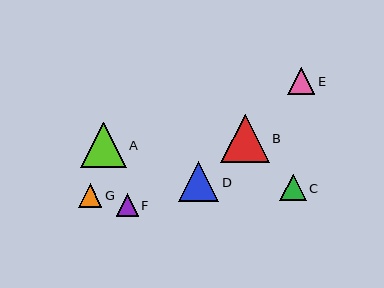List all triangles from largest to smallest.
From largest to smallest: B, A, D, E, C, G, F.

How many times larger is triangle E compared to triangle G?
Triangle E is approximately 1.1 times the size of triangle G.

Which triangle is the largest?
Triangle B is the largest with a size of approximately 48 pixels.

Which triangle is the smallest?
Triangle F is the smallest with a size of approximately 22 pixels.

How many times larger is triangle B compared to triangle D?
Triangle B is approximately 1.2 times the size of triangle D.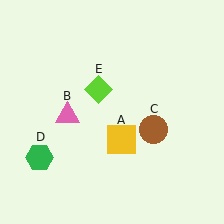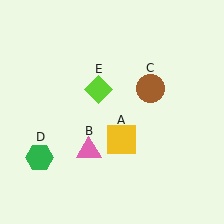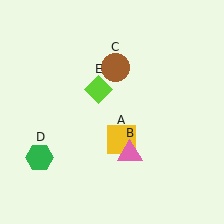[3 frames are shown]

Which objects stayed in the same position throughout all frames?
Yellow square (object A) and green hexagon (object D) and lime diamond (object E) remained stationary.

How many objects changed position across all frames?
2 objects changed position: pink triangle (object B), brown circle (object C).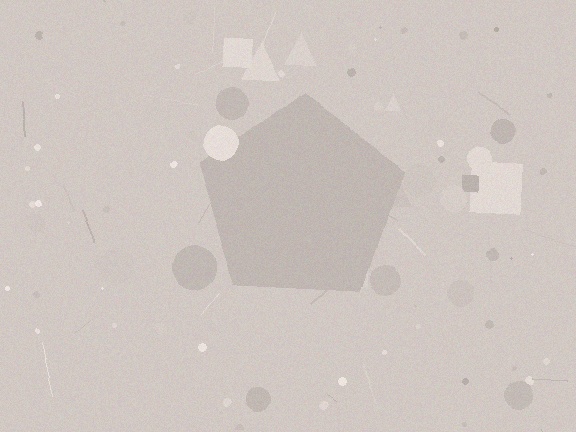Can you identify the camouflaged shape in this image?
The camouflaged shape is a pentagon.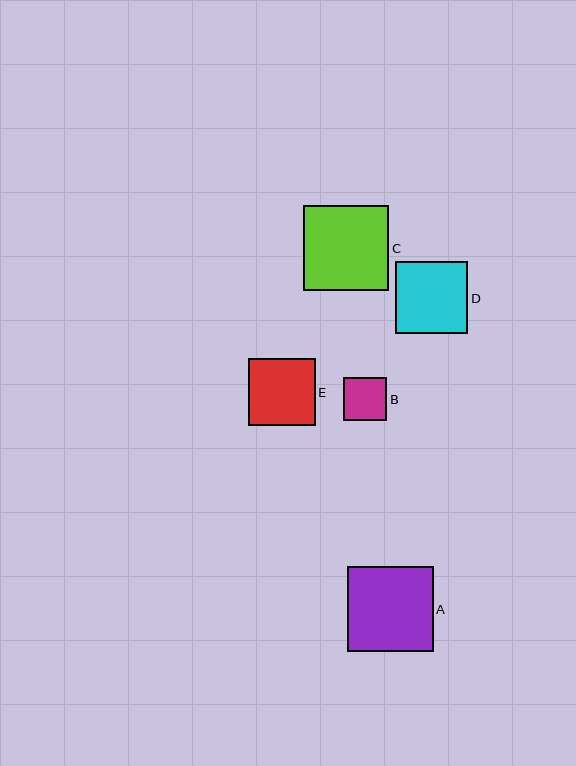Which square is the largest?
Square A is the largest with a size of approximately 85 pixels.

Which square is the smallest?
Square B is the smallest with a size of approximately 43 pixels.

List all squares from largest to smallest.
From largest to smallest: A, C, D, E, B.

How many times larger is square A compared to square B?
Square A is approximately 2.0 times the size of square B.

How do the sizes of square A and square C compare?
Square A and square C are approximately the same size.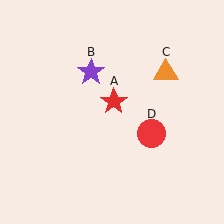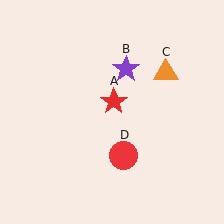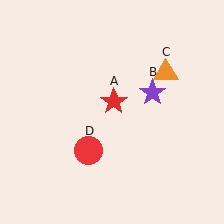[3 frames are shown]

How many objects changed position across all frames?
2 objects changed position: purple star (object B), red circle (object D).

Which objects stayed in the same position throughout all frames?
Red star (object A) and orange triangle (object C) remained stationary.